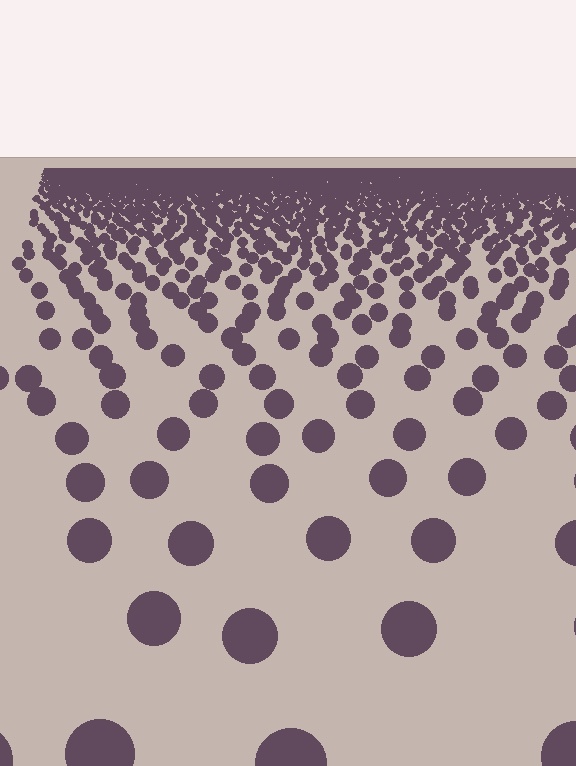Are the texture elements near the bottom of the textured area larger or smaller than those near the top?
Larger. Near the bottom, elements are closer to the viewer and appear at a bigger on-screen size.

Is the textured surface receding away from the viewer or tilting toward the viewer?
The surface is receding away from the viewer. Texture elements get smaller and denser toward the top.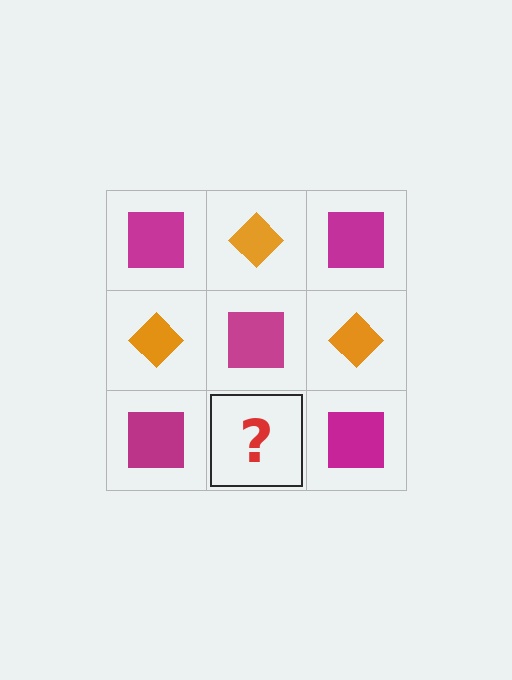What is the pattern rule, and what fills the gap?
The rule is that it alternates magenta square and orange diamond in a checkerboard pattern. The gap should be filled with an orange diamond.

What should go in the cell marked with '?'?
The missing cell should contain an orange diamond.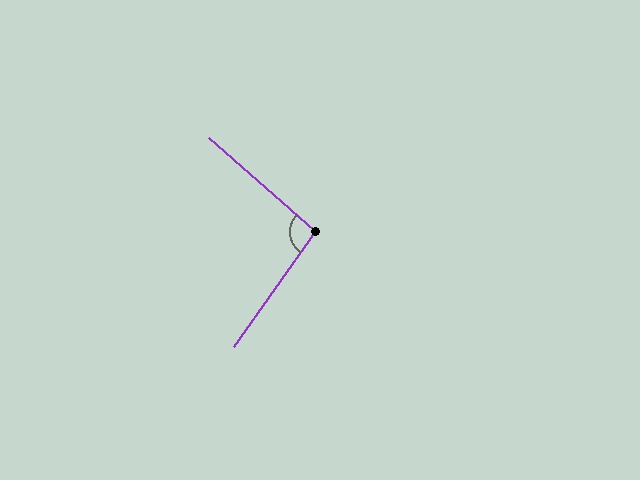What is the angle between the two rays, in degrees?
Approximately 96 degrees.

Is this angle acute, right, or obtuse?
It is obtuse.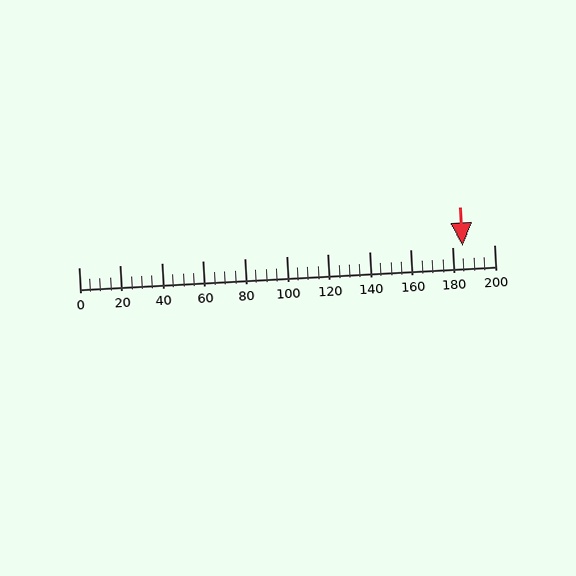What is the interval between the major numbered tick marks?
The major tick marks are spaced 20 units apart.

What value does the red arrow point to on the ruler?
The red arrow points to approximately 185.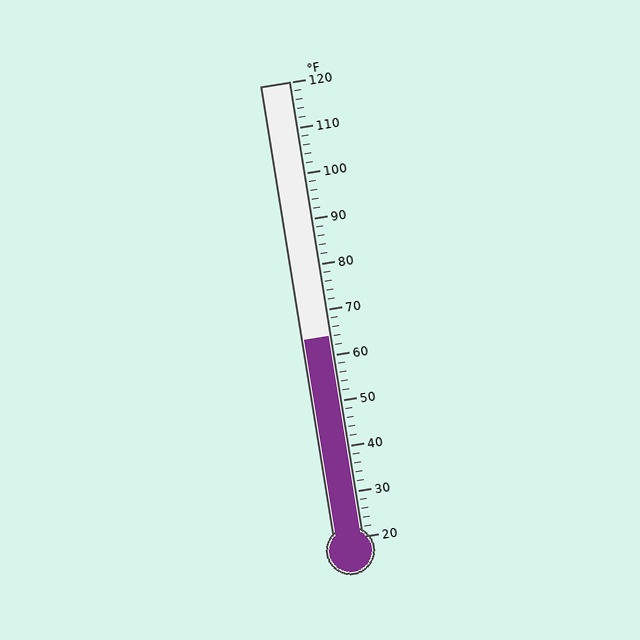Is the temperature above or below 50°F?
The temperature is above 50°F.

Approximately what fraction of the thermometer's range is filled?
The thermometer is filled to approximately 45% of its range.